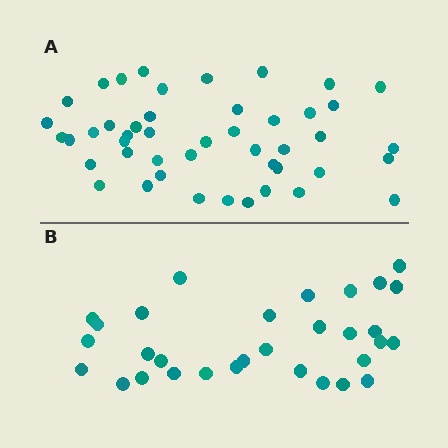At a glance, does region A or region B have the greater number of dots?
Region A (the top region) has more dots.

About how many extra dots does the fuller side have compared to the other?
Region A has approximately 15 more dots than region B.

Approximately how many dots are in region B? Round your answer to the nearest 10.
About 30 dots. (The exact count is 31, which rounds to 30.)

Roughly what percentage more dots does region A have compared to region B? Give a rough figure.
About 50% more.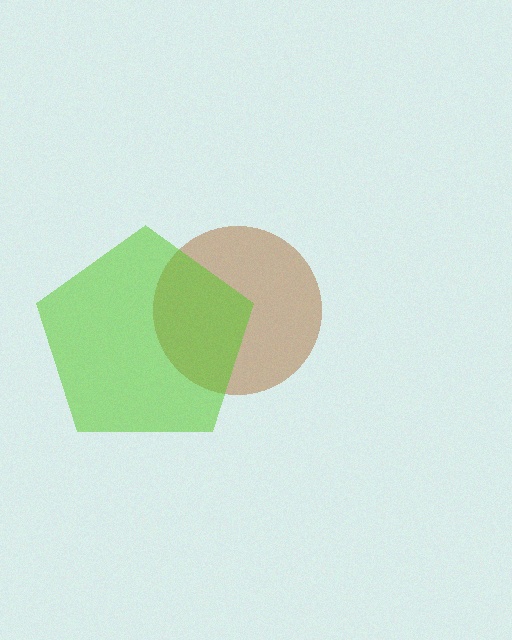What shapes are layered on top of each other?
The layered shapes are: a brown circle, a lime pentagon.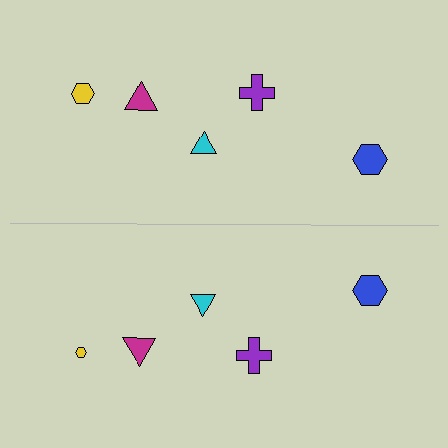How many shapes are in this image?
There are 10 shapes in this image.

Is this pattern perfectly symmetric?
No, the pattern is not perfectly symmetric. The yellow hexagon on the bottom side has a different size than its mirror counterpart.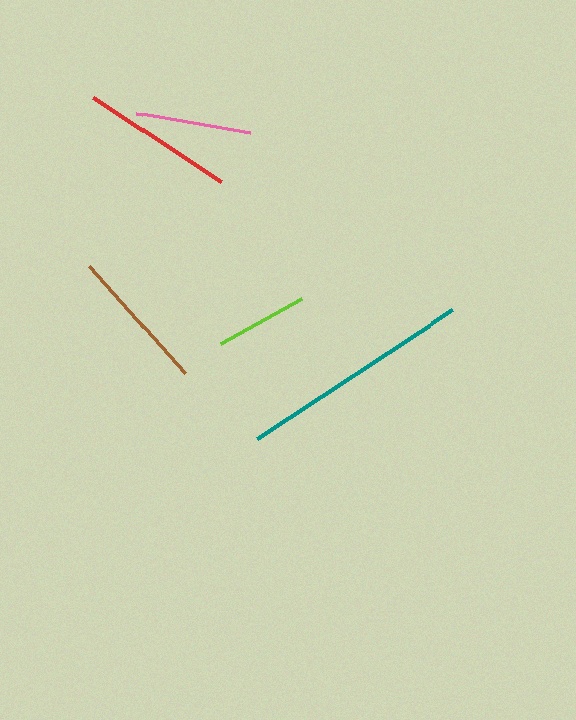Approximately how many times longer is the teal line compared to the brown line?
The teal line is approximately 1.6 times the length of the brown line.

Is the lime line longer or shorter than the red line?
The red line is longer than the lime line.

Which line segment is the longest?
The teal line is the longest at approximately 233 pixels.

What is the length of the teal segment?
The teal segment is approximately 233 pixels long.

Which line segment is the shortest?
The lime line is the shortest at approximately 93 pixels.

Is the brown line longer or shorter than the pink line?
The brown line is longer than the pink line.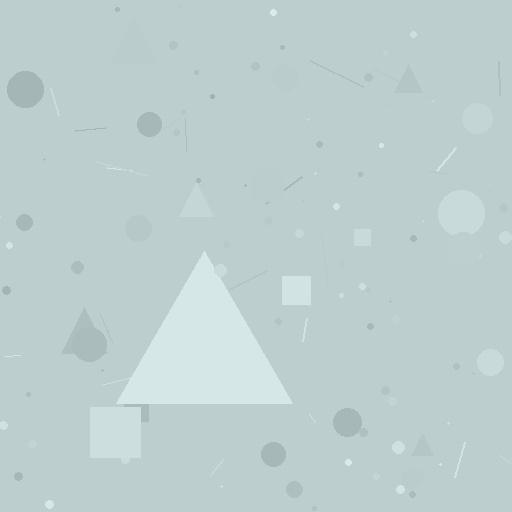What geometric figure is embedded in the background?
A triangle is embedded in the background.